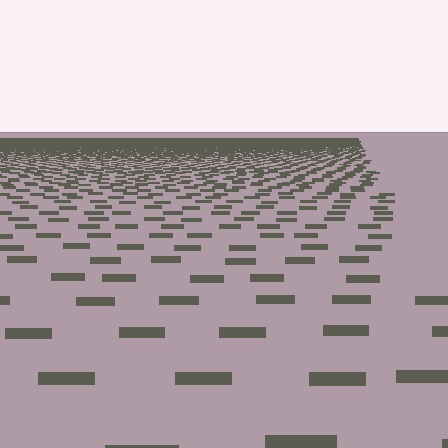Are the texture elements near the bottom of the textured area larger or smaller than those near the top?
Larger. Near the bottom, elements are closer to the viewer and appear at a bigger on-screen size.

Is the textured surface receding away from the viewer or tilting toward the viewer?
The surface is receding away from the viewer. Texture elements get smaller and denser toward the top.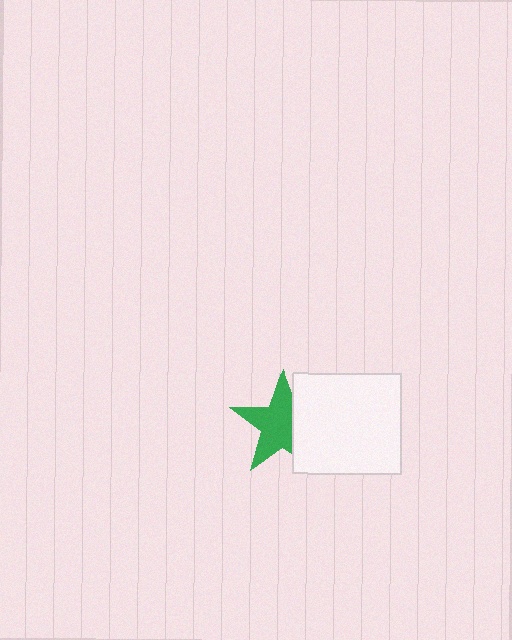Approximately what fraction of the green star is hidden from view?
Roughly 33% of the green star is hidden behind the white rectangle.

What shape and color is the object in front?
The object in front is a white rectangle.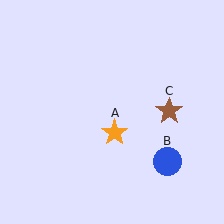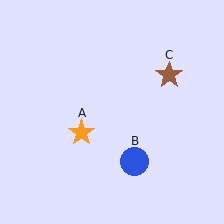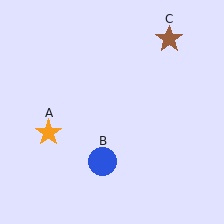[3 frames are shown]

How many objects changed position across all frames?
3 objects changed position: orange star (object A), blue circle (object B), brown star (object C).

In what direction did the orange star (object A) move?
The orange star (object A) moved left.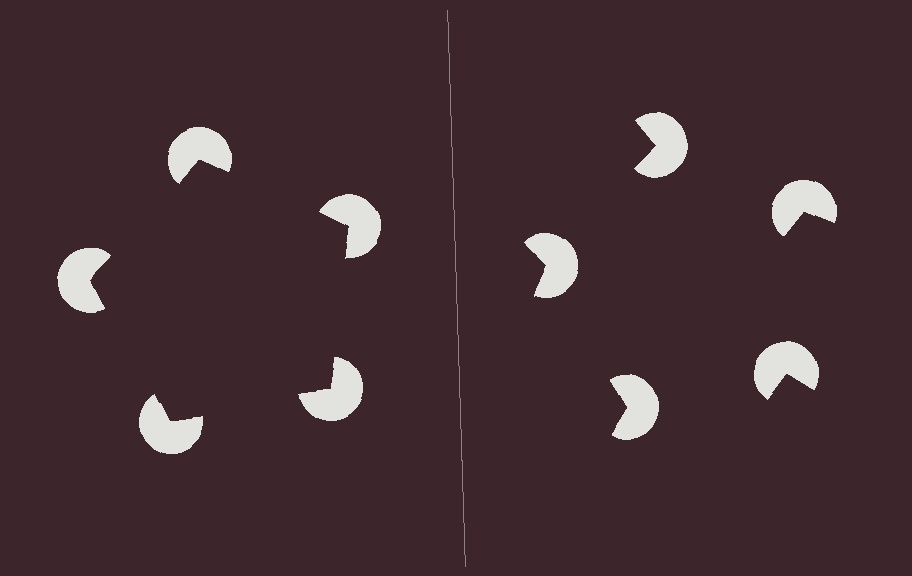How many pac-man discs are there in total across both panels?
10 — 5 on each side.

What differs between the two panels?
The pac-man discs are positioned identically on both sides; only the wedge orientations differ. On the left they align to a pentagon; on the right they are misaligned.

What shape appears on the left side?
An illusory pentagon.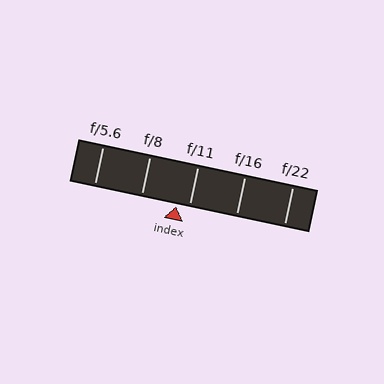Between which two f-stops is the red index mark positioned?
The index mark is between f/8 and f/11.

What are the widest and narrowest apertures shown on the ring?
The widest aperture shown is f/5.6 and the narrowest is f/22.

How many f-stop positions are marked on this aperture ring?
There are 5 f-stop positions marked.